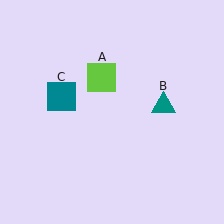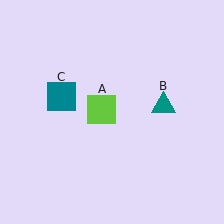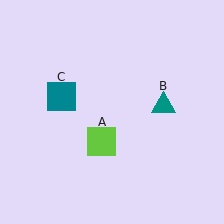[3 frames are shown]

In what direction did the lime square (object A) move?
The lime square (object A) moved down.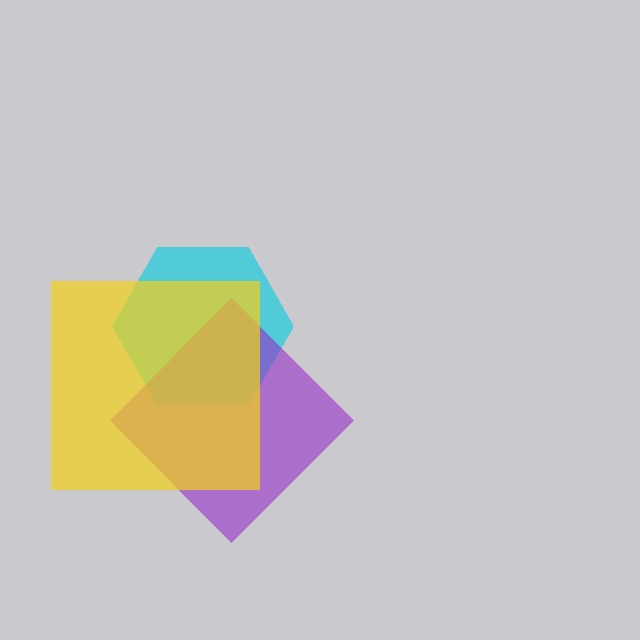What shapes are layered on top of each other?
The layered shapes are: a cyan hexagon, a purple diamond, a yellow square.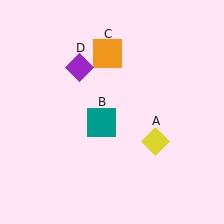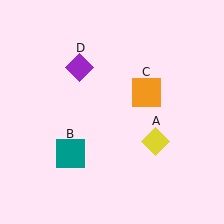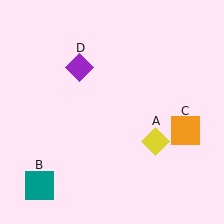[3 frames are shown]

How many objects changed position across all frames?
2 objects changed position: teal square (object B), orange square (object C).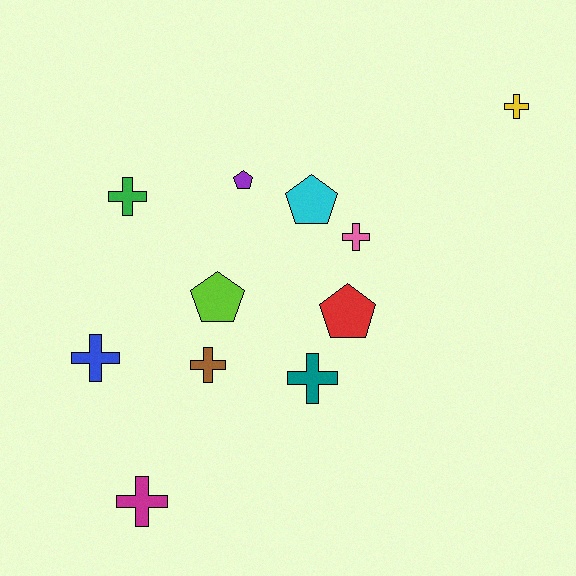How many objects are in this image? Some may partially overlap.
There are 11 objects.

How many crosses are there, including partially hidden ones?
There are 7 crosses.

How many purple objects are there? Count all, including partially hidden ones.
There is 1 purple object.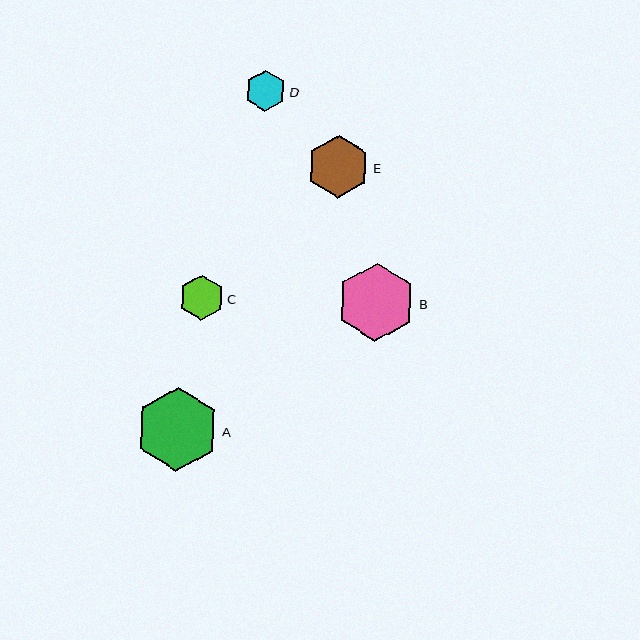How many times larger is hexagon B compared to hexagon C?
Hexagon B is approximately 1.7 times the size of hexagon C.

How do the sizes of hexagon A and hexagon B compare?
Hexagon A and hexagon B are approximately the same size.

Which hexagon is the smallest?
Hexagon D is the smallest with a size of approximately 41 pixels.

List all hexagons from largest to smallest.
From largest to smallest: A, B, E, C, D.